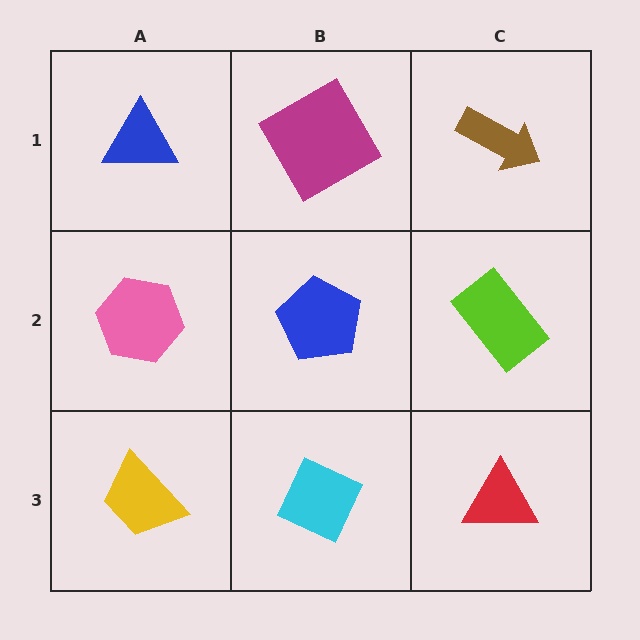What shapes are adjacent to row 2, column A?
A blue triangle (row 1, column A), a yellow trapezoid (row 3, column A), a blue pentagon (row 2, column B).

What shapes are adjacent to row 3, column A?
A pink hexagon (row 2, column A), a cyan diamond (row 3, column B).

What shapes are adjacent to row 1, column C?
A lime rectangle (row 2, column C), a magenta square (row 1, column B).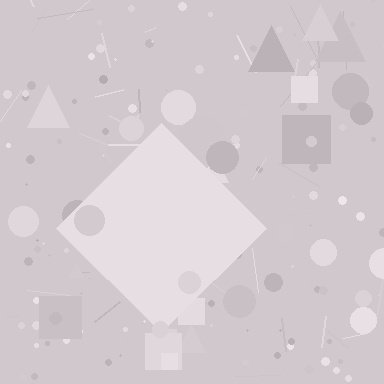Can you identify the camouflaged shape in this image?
The camouflaged shape is a diamond.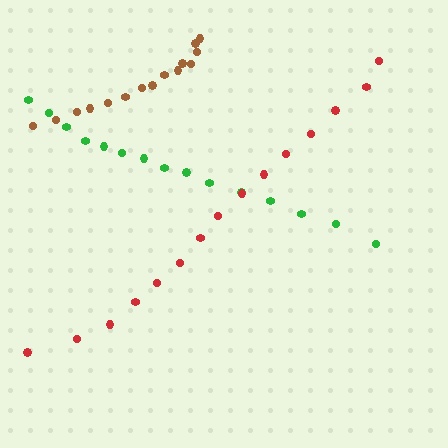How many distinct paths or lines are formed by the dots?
There are 3 distinct paths.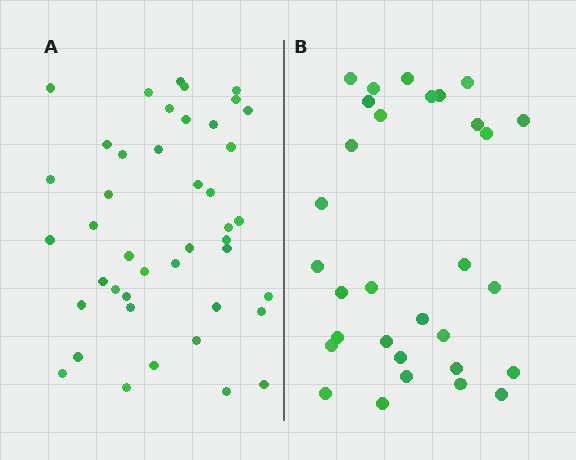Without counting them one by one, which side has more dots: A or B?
Region A (the left region) has more dots.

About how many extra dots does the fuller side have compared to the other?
Region A has roughly 12 or so more dots than region B.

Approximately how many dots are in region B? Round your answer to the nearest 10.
About 30 dots. (The exact count is 31, which rounds to 30.)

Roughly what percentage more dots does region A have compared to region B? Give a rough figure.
About 40% more.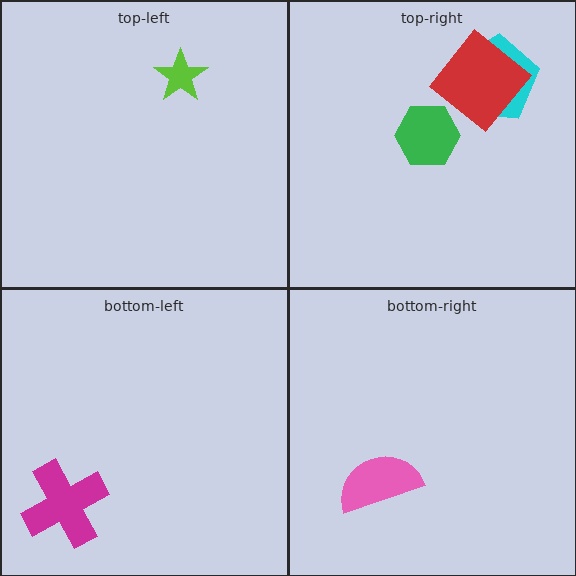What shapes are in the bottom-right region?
The pink semicircle.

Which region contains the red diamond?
The top-right region.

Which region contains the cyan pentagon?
The top-right region.